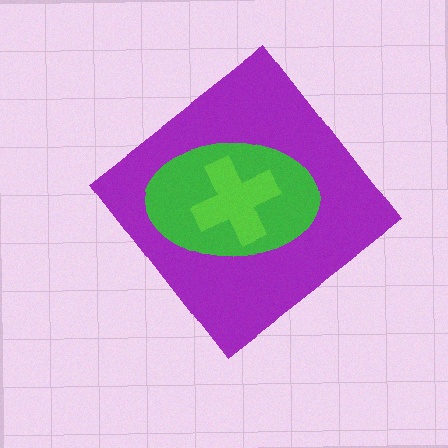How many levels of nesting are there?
3.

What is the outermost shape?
The purple diamond.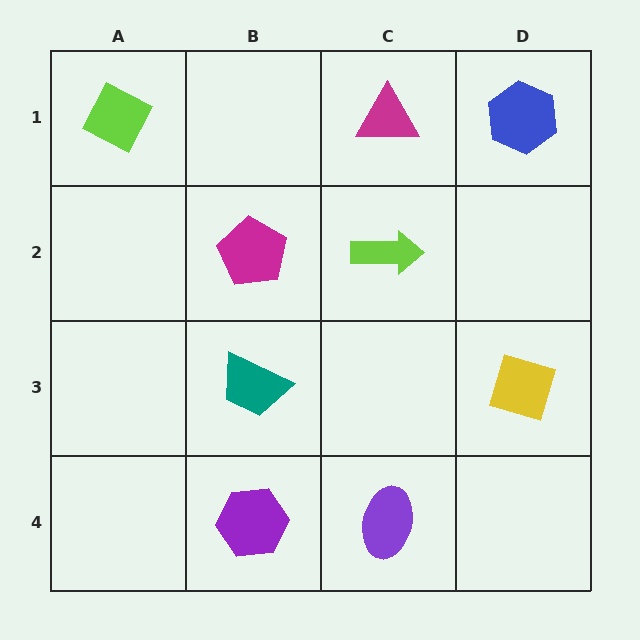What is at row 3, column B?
A teal trapezoid.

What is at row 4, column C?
A purple ellipse.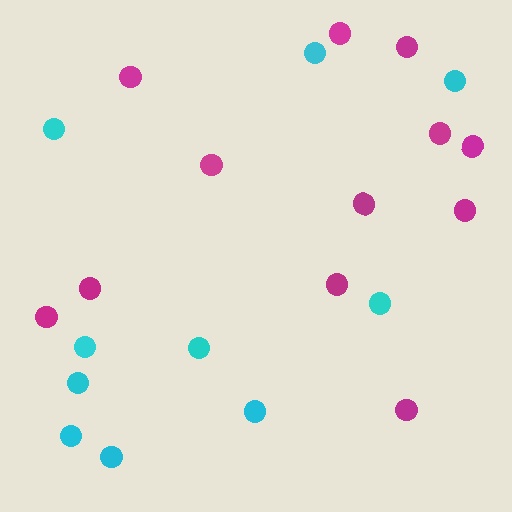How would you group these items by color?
There are 2 groups: one group of cyan circles (10) and one group of magenta circles (12).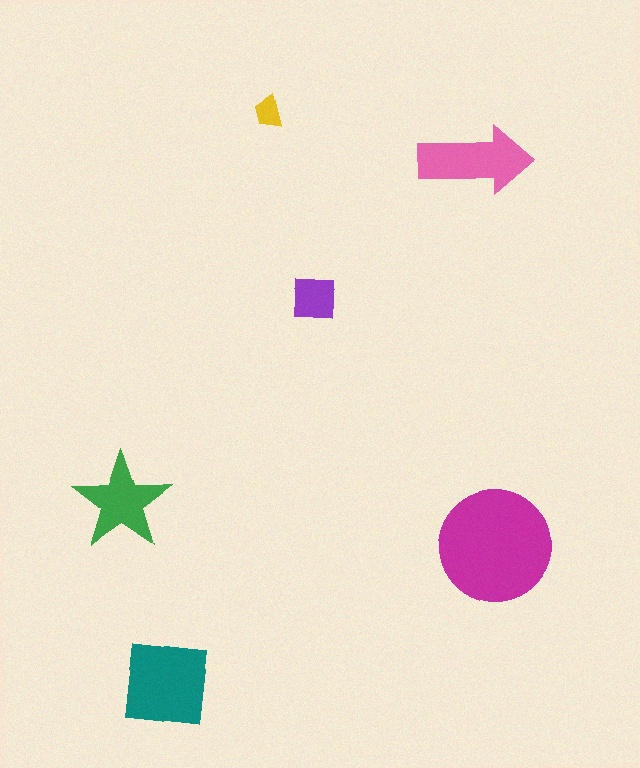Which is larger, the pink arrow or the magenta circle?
The magenta circle.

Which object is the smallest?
The yellow trapezoid.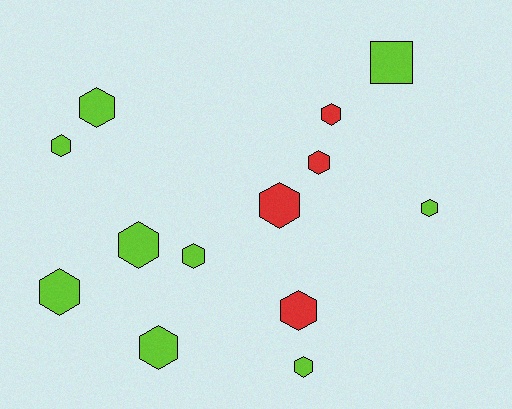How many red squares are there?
There are no red squares.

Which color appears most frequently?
Lime, with 9 objects.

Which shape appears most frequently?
Hexagon, with 12 objects.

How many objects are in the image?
There are 13 objects.